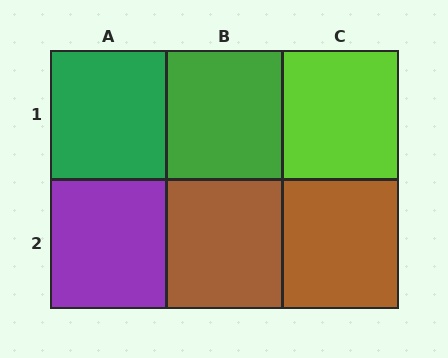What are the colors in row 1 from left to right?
Green, green, lime.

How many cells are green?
2 cells are green.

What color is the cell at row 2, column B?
Brown.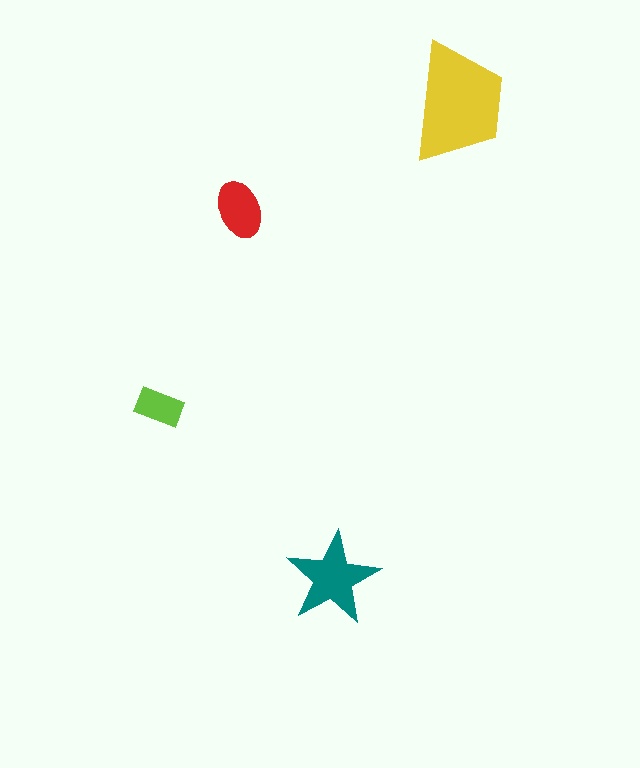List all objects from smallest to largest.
The lime rectangle, the red ellipse, the teal star, the yellow trapezoid.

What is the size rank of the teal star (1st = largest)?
2nd.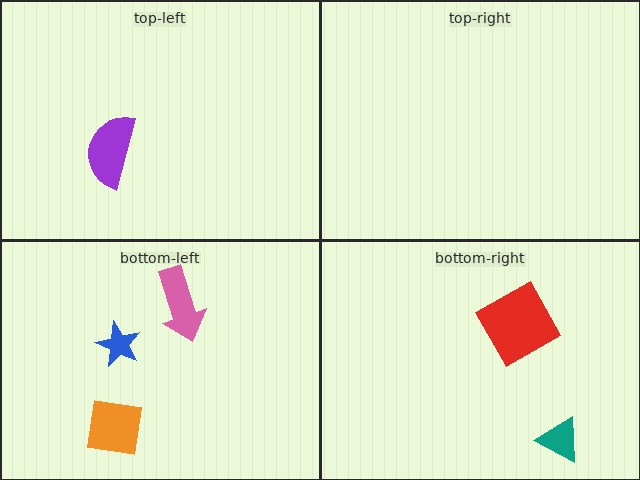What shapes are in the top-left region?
The purple semicircle.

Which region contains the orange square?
The bottom-left region.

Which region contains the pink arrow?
The bottom-left region.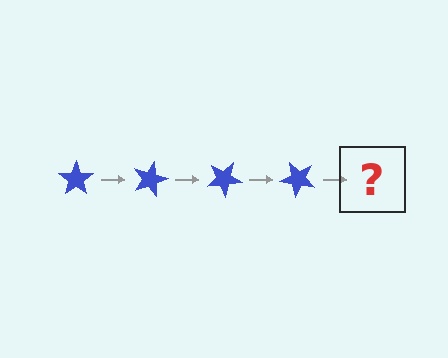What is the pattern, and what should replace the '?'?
The pattern is that the star rotates 15 degrees each step. The '?' should be a blue star rotated 60 degrees.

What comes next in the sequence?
The next element should be a blue star rotated 60 degrees.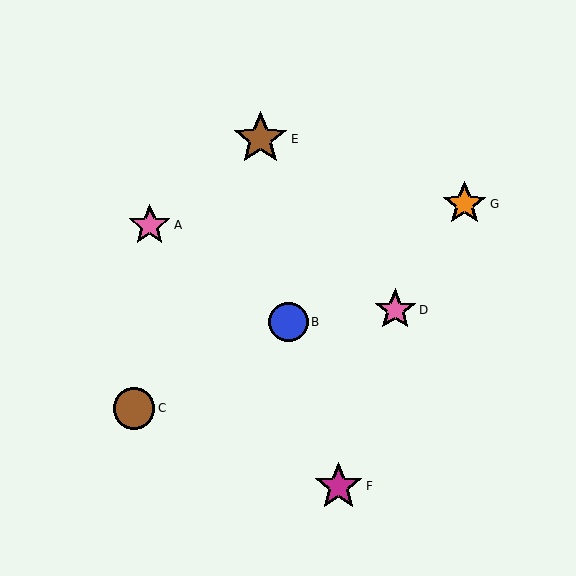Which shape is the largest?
The brown star (labeled E) is the largest.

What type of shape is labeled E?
Shape E is a brown star.